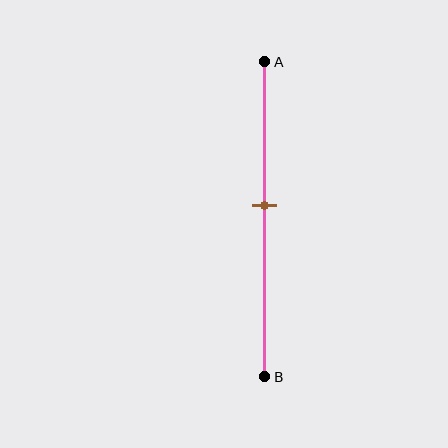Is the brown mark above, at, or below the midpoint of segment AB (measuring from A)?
The brown mark is above the midpoint of segment AB.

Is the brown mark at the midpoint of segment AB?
No, the mark is at about 45% from A, not at the 50% midpoint.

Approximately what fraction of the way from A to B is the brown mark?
The brown mark is approximately 45% of the way from A to B.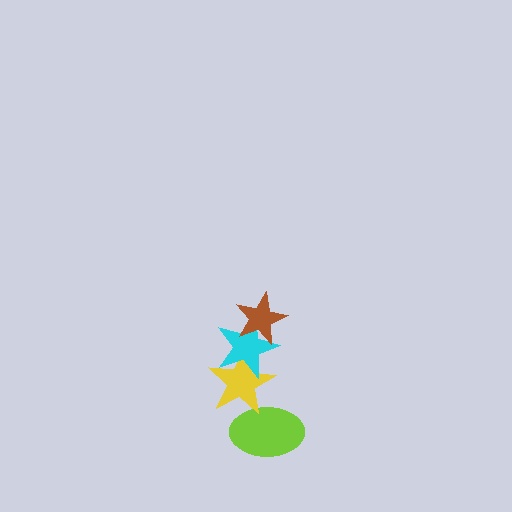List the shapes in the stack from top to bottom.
From top to bottom: the brown star, the cyan star, the yellow star, the lime ellipse.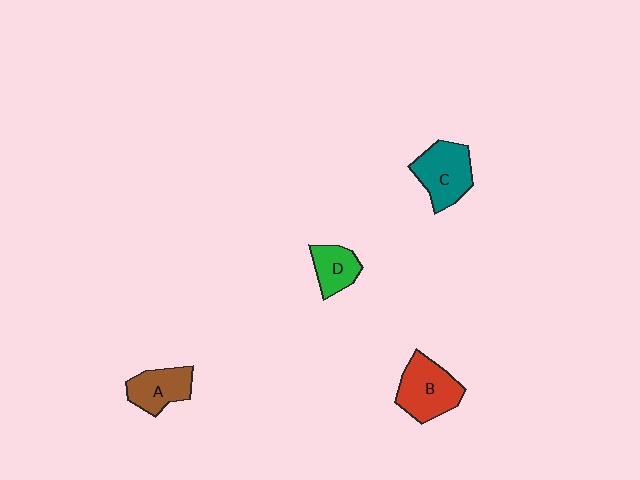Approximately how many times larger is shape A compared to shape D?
Approximately 1.2 times.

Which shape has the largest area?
Shape B (red).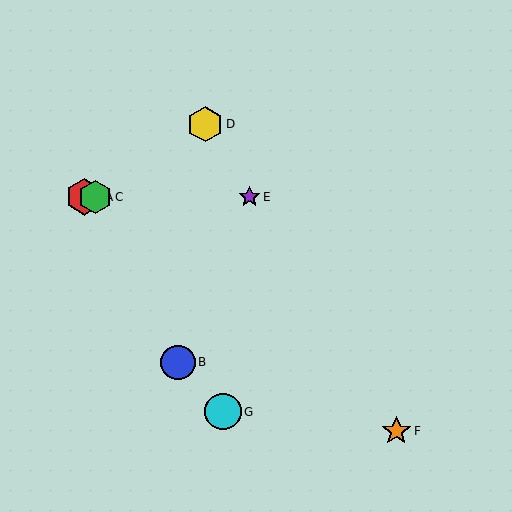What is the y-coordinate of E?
Object E is at y≈197.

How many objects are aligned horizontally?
3 objects (A, C, E) are aligned horizontally.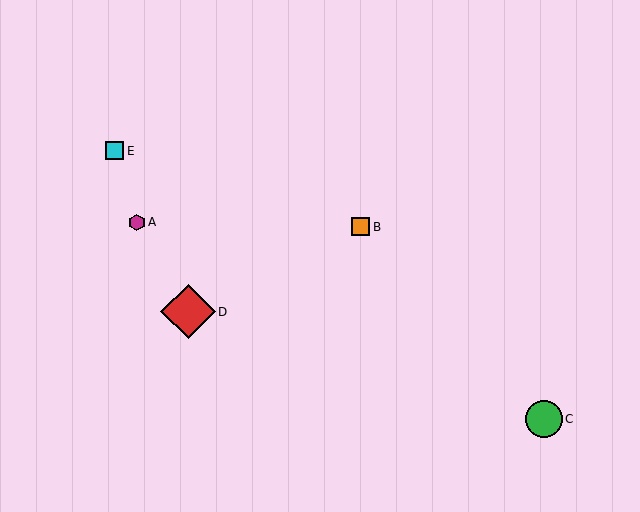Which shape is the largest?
The red diamond (labeled D) is the largest.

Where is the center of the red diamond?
The center of the red diamond is at (188, 312).